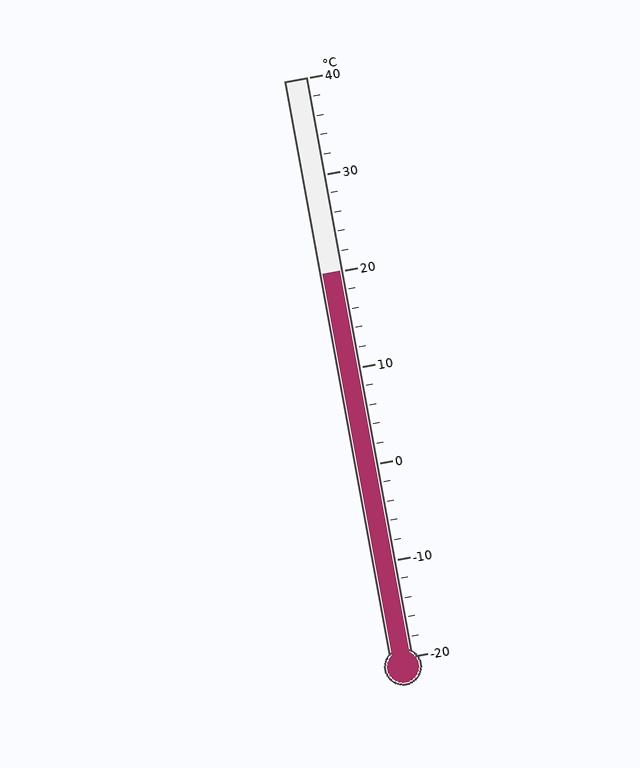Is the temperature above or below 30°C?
The temperature is below 30°C.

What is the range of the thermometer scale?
The thermometer scale ranges from -20°C to 40°C.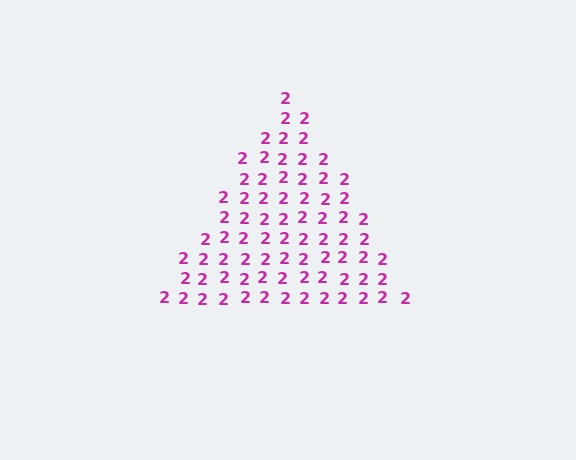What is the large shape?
The large shape is a triangle.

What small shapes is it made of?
It is made of small digit 2's.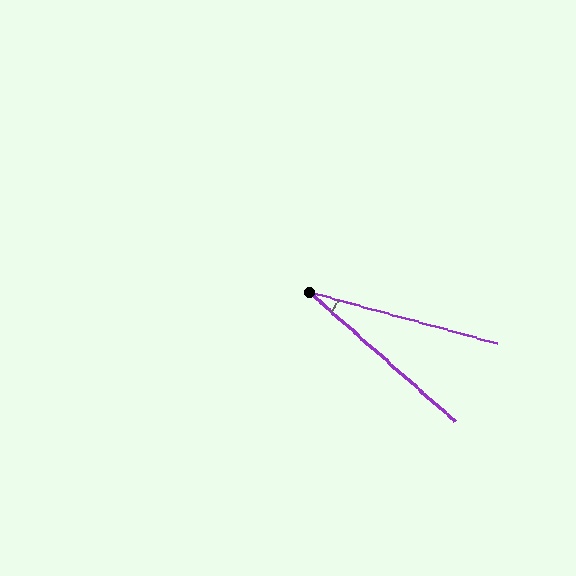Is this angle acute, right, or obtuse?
It is acute.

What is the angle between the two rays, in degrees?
Approximately 26 degrees.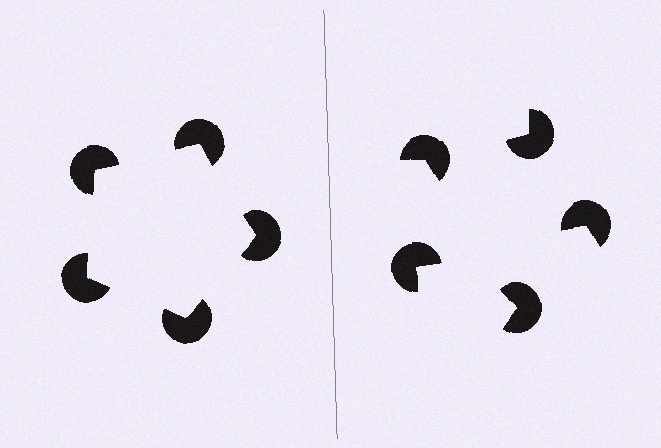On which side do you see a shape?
An illusory pentagon appears on the left side. On the right side the wedge cuts are rotated, so no coherent shape forms.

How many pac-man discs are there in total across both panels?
10 — 5 on each side.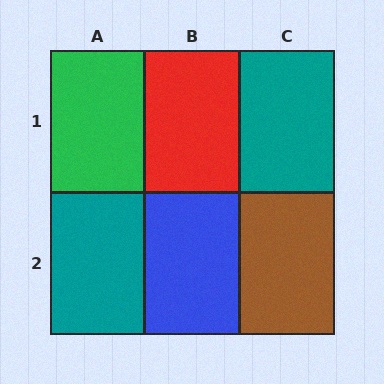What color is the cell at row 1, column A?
Green.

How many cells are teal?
2 cells are teal.